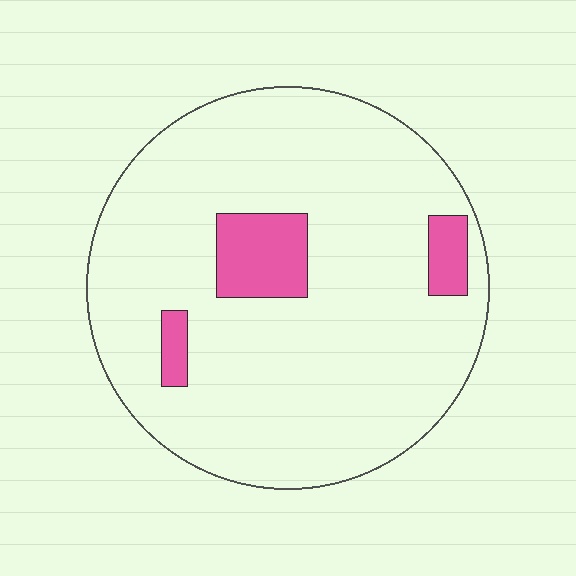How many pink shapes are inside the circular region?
3.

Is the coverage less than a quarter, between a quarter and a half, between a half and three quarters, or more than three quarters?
Less than a quarter.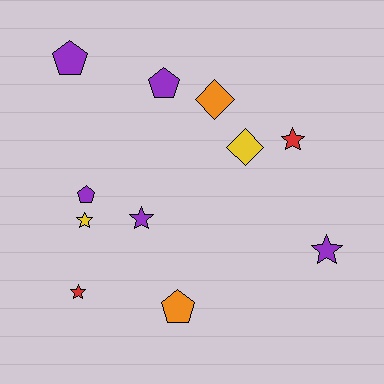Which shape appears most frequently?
Star, with 5 objects.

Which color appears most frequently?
Purple, with 5 objects.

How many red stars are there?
There are 2 red stars.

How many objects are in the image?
There are 11 objects.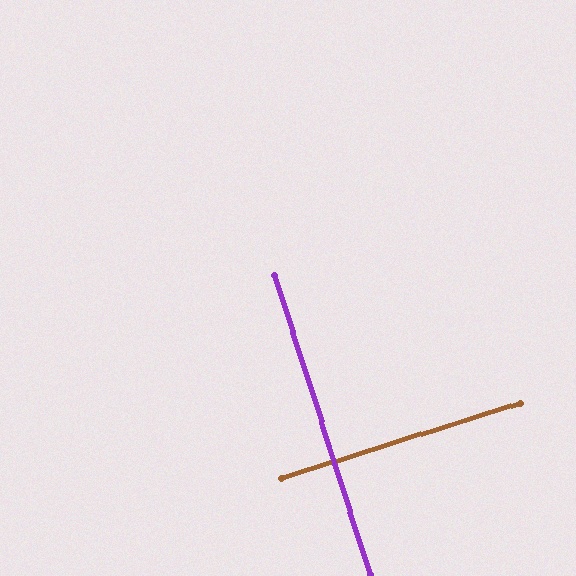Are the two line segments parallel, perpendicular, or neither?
Perpendicular — they meet at approximately 90°.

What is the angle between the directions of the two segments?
Approximately 90 degrees.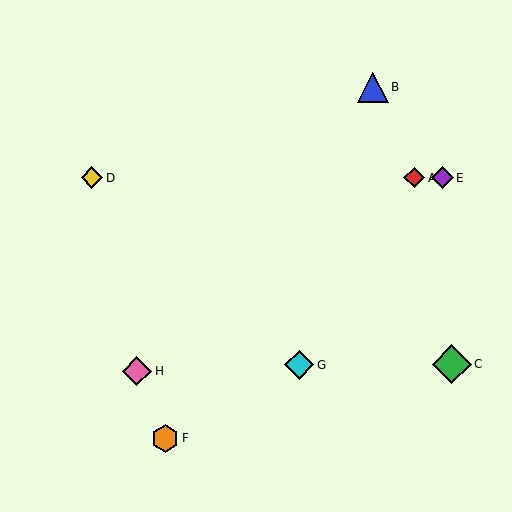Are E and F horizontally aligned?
No, E is at y≈178 and F is at y≈438.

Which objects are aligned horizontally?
Objects A, D, E are aligned horizontally.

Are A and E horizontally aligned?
Yes, both are at y≈178.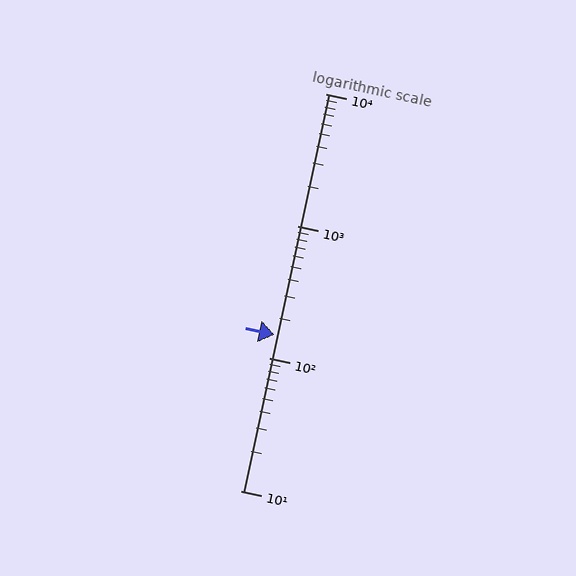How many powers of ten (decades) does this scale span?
The scale spans 3 decades, from 10 to 10000.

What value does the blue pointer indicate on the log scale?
The pointer indicates approximately 150.